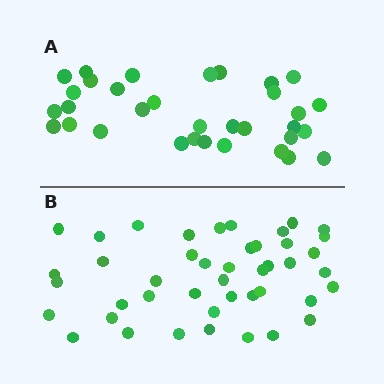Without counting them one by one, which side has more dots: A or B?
Region B (the bottom region) has more dots.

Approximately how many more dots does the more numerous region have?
Region B has roughly 12 or so more dots than region A.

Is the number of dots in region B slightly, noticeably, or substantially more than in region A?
Region B has noticeably more, but not dramatically so. The ratio is roughly 1.3 to 1.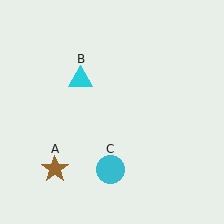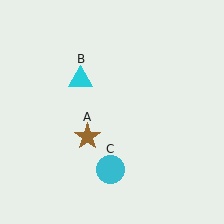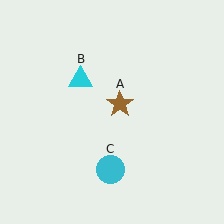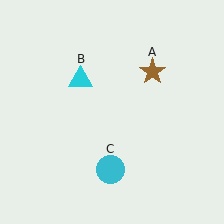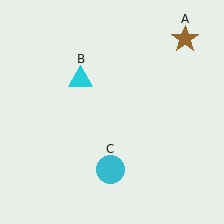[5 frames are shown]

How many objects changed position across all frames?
1 object changed position: brown star (object A).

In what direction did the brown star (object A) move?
The brown star (object A) moved up and to the right.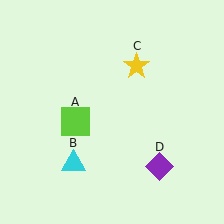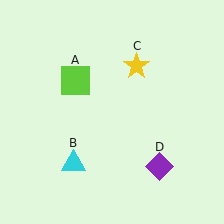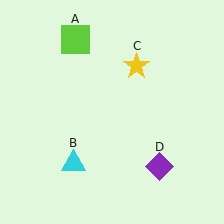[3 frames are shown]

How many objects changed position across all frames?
1 object changed position: lime square (object A).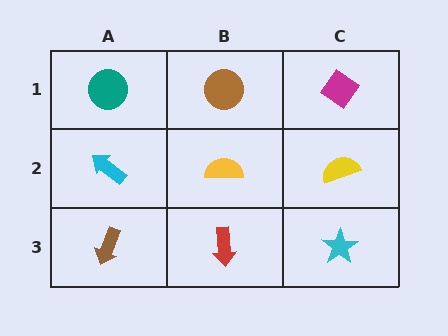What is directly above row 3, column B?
A yellow semicircle.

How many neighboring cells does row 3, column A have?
2.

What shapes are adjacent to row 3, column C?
A yellow semicircle (row 2, column C), a red arrow (row 3, column B).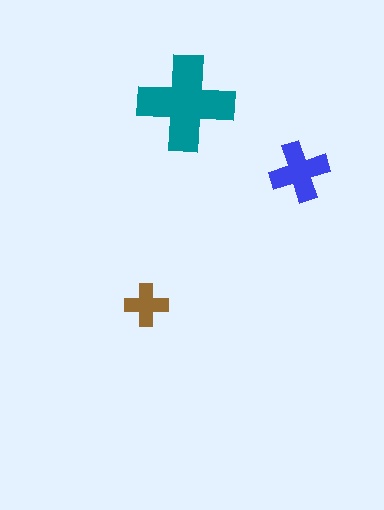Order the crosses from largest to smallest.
the teal one, the blue one, the brown one.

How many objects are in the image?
There are 3 objects in the image.